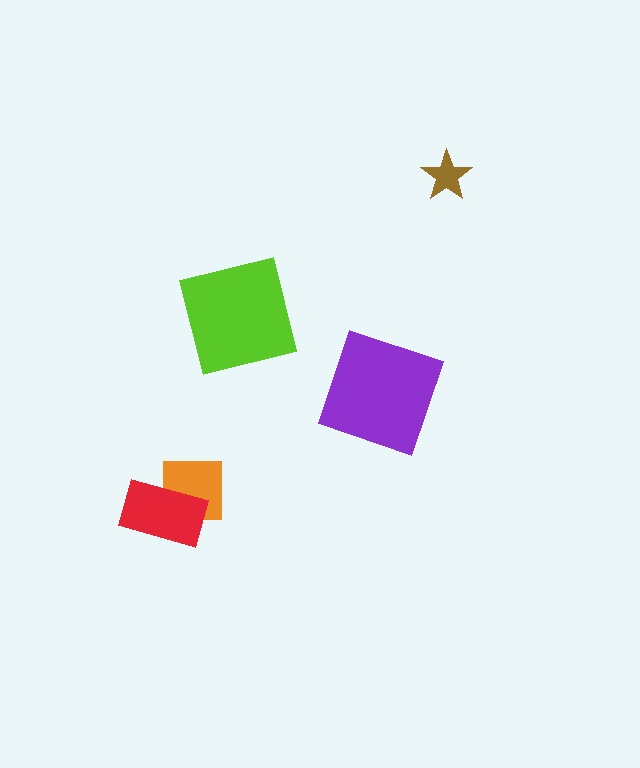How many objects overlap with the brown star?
0 objects overlap with the brown star.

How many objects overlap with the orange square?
1 object overlaps with the orange square.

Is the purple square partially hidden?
No, no other shape covers it.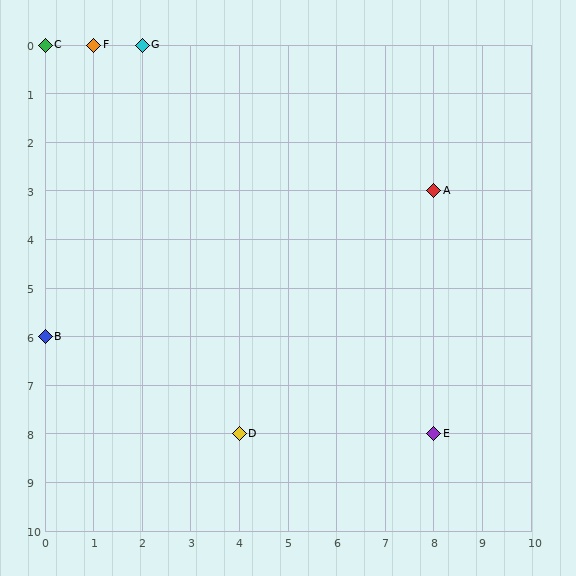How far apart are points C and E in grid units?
Points C and E are 8 columns and 8 rows apart (about 11.3 grid units diagonally).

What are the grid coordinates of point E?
Point E is at grid coordinates (8, 8).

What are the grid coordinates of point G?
Point G is at grid coordinates (2, 0).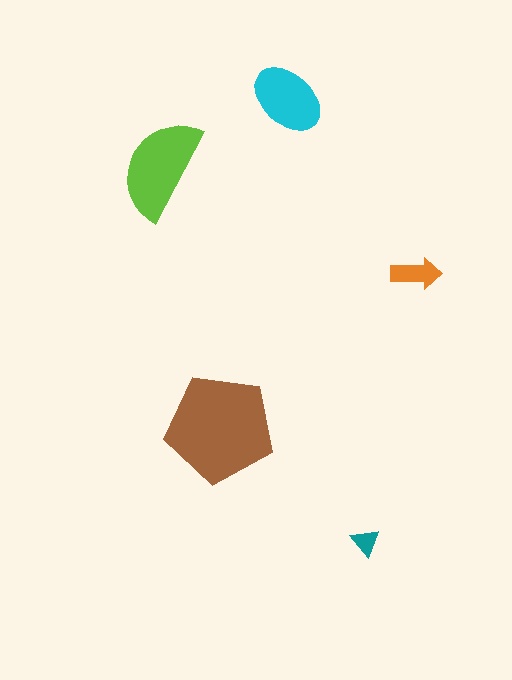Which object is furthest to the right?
The orange arrow is rightmost.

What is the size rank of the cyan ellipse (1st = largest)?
3rd.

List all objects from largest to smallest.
The brown pentagon, the lime semicircle, the cyan ellipse, the orange arrow, the teal triangle.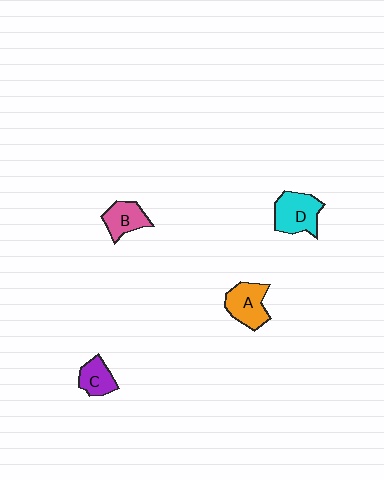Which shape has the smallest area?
Shape C (purple).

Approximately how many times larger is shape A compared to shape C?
Approximately 1.4 times.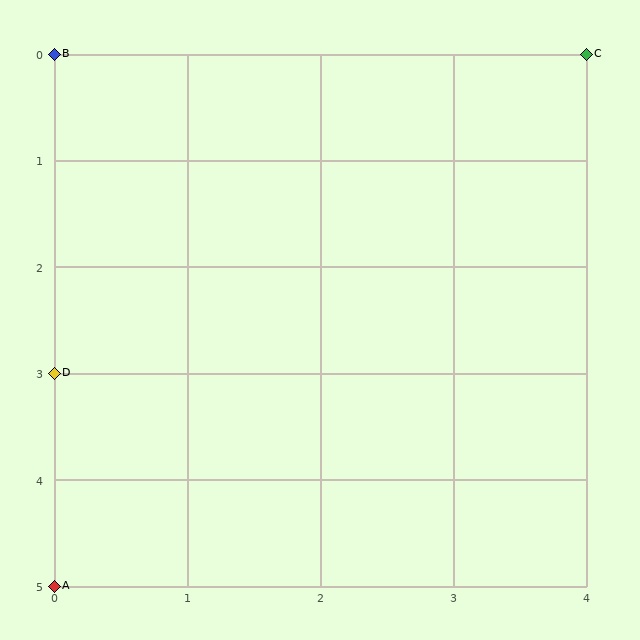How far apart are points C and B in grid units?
Points C and B are 4 columns apart.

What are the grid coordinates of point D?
Point D is at grid coordinates (0, 3).